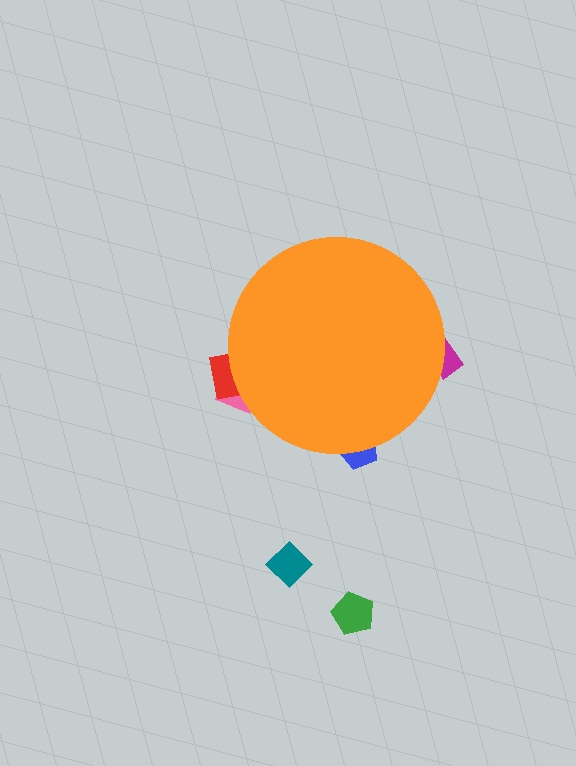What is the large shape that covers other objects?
An orange circle.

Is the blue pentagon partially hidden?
Yes, the blue pentagon is partially hidden behind the orange circle.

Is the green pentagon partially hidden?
No, the green pentagon is fully visible.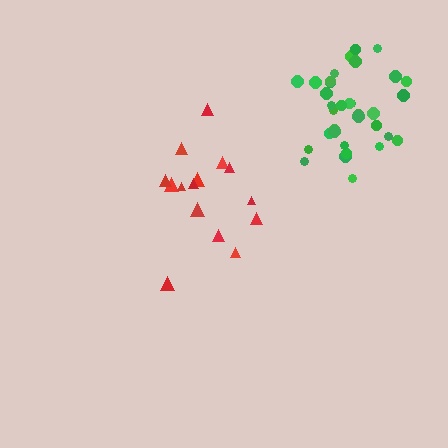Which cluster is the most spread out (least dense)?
Red.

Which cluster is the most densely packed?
Green.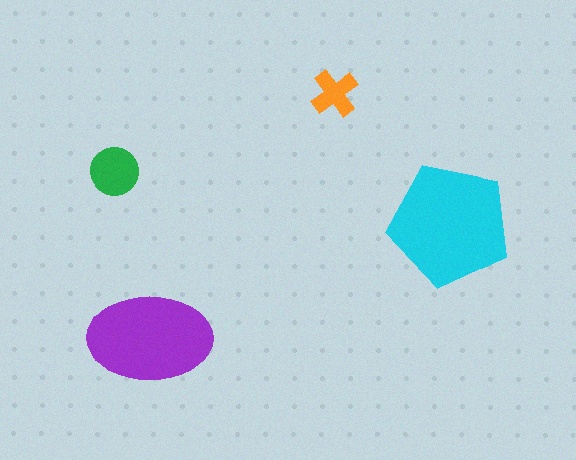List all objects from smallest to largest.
The orange cross, the green circle, the purple ellipse, the cyan pentagon.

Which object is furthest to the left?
The green circle is leftmost.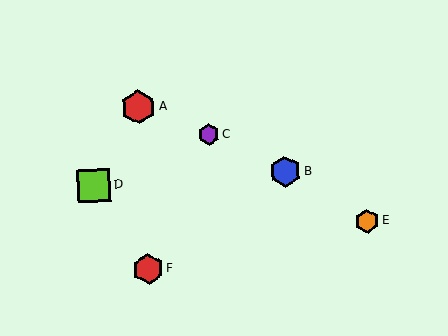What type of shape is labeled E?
Shape E is an orange hexagon.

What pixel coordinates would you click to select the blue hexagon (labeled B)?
Click at (285, 172) to select the blue hexagon B.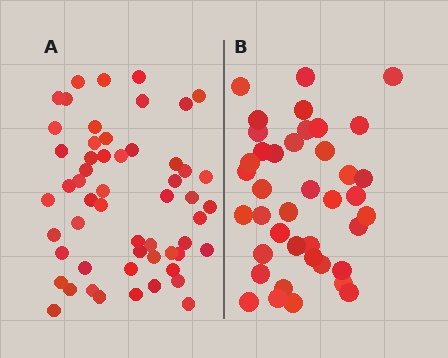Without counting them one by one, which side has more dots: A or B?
Region A (the left region) has more dots.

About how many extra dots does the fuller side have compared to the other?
Region A has approximately 15 more dots than region B.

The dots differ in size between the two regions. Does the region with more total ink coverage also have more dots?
No. Region B has more total ink coverage because its dots are larger, but region A actually contains more individual dots. Total area can be misleading — the number of items is what matters here.